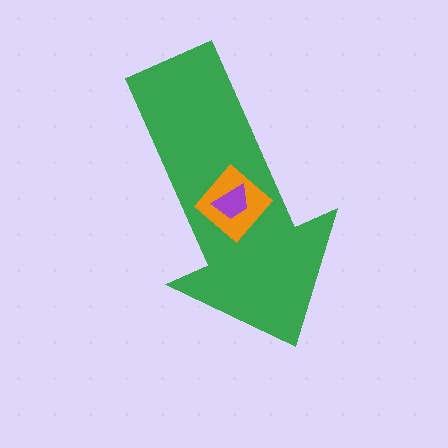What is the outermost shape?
The green arrow.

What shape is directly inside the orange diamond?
The purple trapezoid.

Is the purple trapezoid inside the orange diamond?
Yes.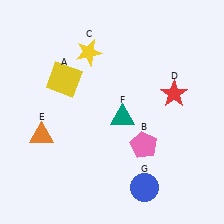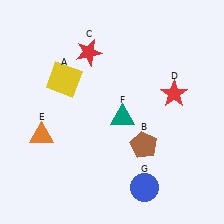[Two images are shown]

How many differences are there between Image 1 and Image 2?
There are 2 differences between the two images.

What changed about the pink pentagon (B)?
In Image 1, B is pink. In Image 2, it changed to brown.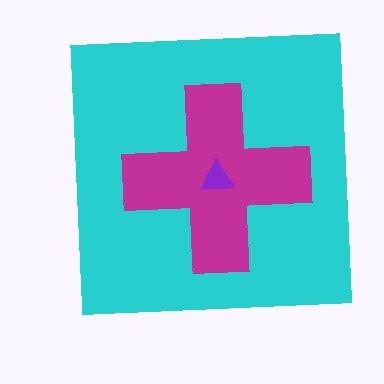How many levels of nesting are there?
3.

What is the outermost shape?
The cyan square.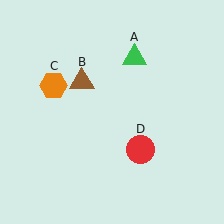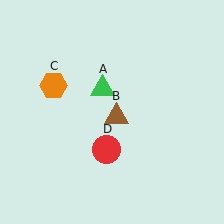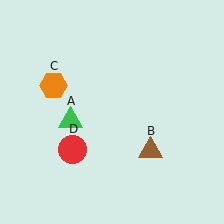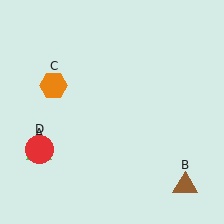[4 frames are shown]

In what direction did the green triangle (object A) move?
The green triangle (object A) moved down and to the left.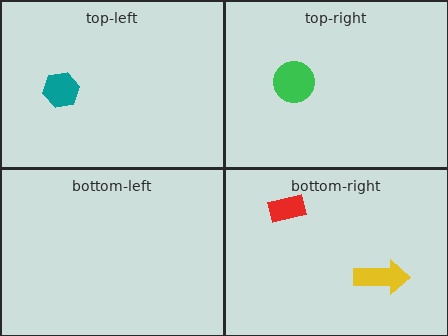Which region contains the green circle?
The top-right region.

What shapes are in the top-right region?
The green circle.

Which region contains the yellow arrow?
The bottom-right region.